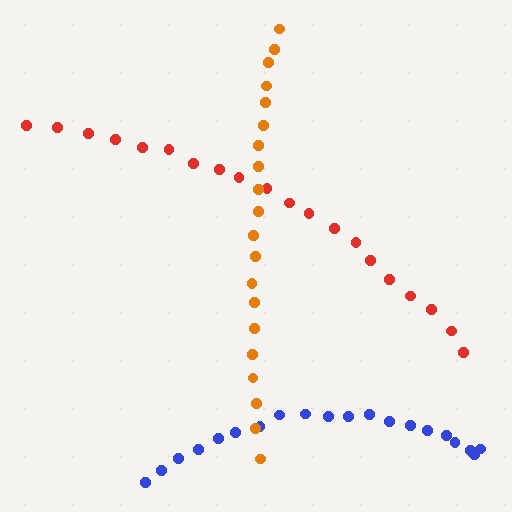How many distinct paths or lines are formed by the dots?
There are 3 distinct paths.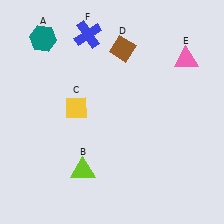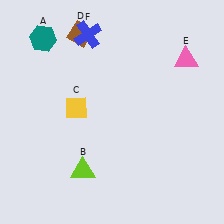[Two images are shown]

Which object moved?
The brown diamond (D) moved left.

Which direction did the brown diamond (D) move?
The brown diamond (D) moved left.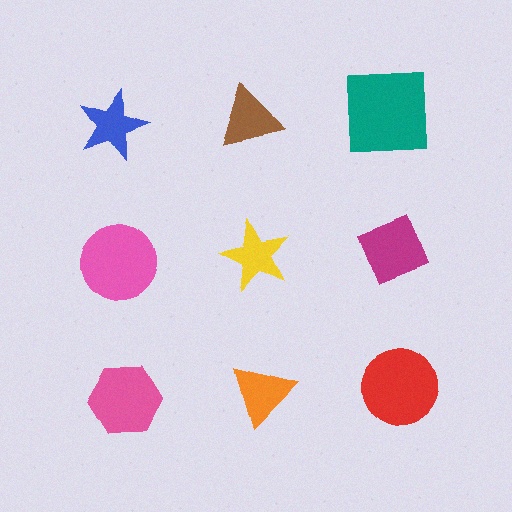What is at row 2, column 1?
A pink circle.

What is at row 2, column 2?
A yellow star.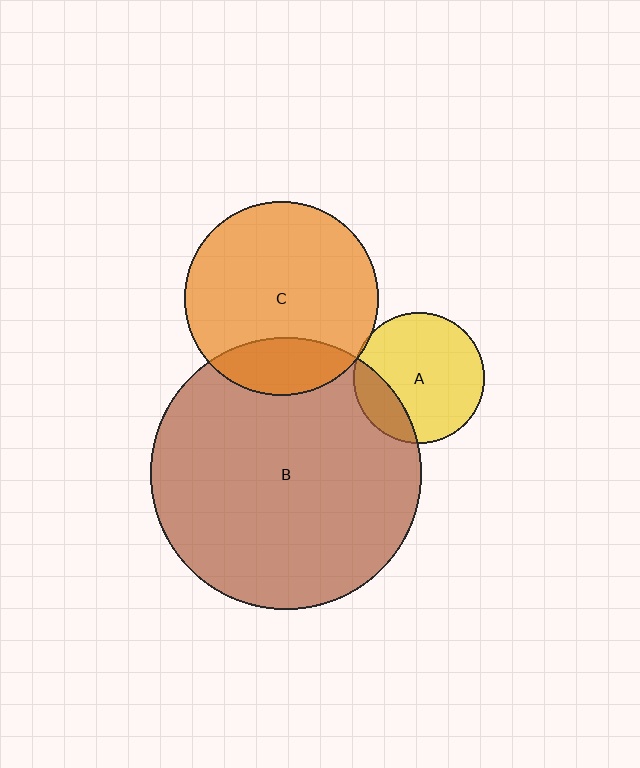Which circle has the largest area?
Circle B (brown).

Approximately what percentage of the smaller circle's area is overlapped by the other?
Approximately 5%.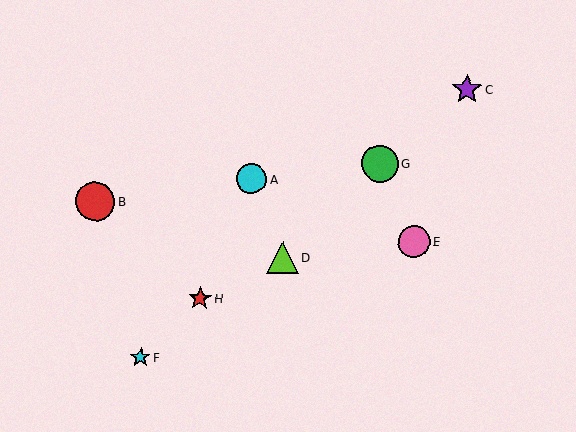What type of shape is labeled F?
Shape F is a cyan star.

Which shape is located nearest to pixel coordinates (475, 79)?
The purple star (labeled C) at (467, 90) is nearest to that location.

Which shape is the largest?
The red circle (labeled B) is the largest.